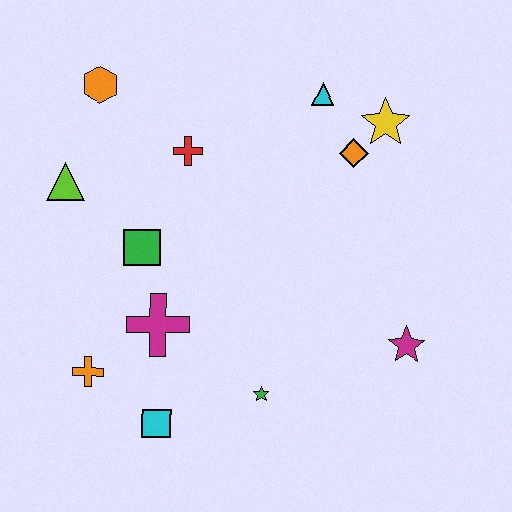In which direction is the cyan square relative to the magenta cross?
The cyan square is below the magenta cross.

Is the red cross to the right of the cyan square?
Yes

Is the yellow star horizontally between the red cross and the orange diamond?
No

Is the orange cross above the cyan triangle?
No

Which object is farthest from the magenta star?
The orange hexagon is farthest from the magenta star.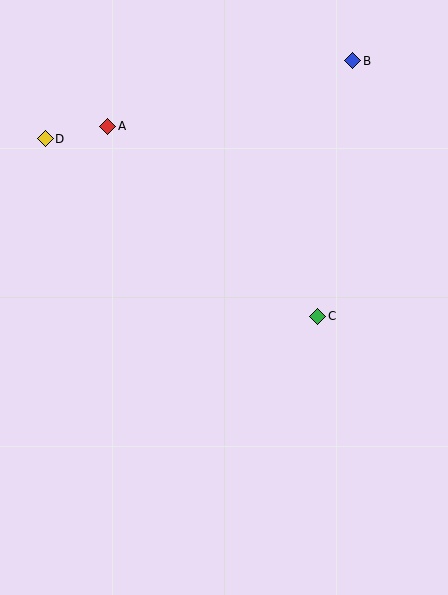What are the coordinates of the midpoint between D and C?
The midpoint between D and C is at (182, 228).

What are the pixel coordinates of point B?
Point B is at (353, 61).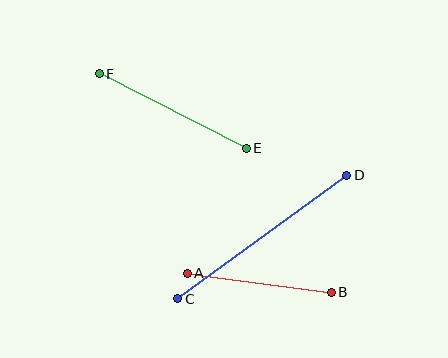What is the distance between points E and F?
The distance is approximately 165 pixels.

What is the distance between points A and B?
The distance is approximately 145 pixels.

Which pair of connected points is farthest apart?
Points C and D are farthest apart.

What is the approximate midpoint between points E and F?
The midpoint is at approximately (173, 111) pixels.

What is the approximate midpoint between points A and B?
The midpoint is at approximately (259, 283) pixels.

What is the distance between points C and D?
The distance is approximately 209 pixels.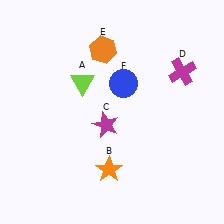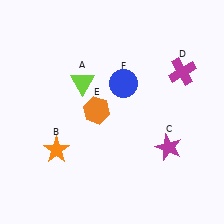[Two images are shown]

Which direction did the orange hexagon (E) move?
The orange hexagon (E) moved down.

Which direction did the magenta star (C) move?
The magenta star (C) moved right.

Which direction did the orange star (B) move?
The orange star (B) moved left.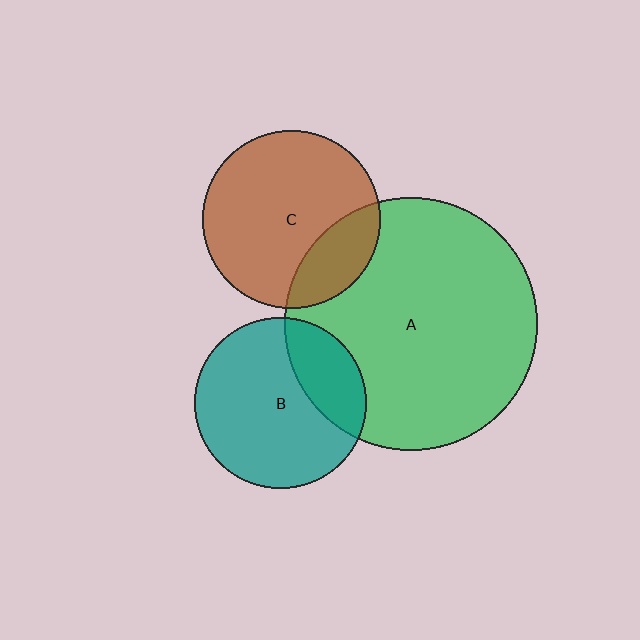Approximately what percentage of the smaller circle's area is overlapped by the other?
Approximately 25%.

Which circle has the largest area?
Circle A (green).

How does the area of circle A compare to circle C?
Approximately 2.0 times.